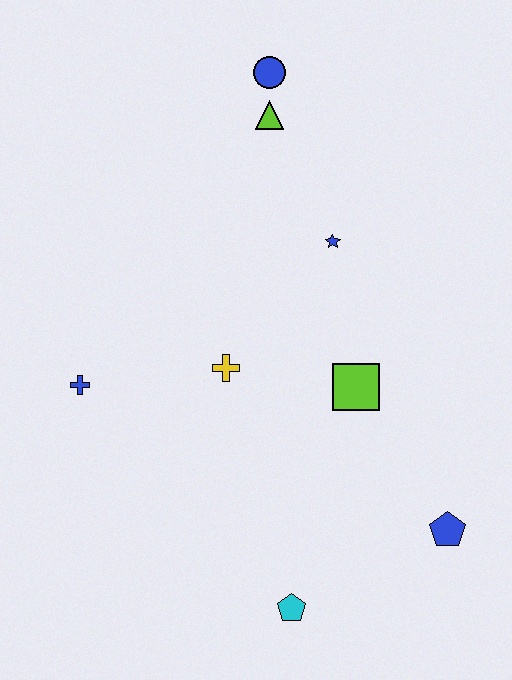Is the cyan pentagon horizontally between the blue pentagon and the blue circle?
Yes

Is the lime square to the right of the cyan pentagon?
Yes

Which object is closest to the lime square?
The yellow cross is closest to the lime square.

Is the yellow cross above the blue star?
No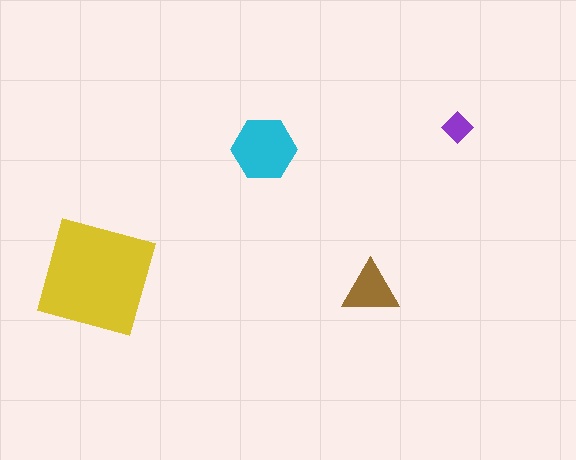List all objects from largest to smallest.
The yellow square, the cyan hexagon, the brown triangle, the purple diamond.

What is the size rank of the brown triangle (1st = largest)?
3rd.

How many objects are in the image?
There are 4 objects in the image.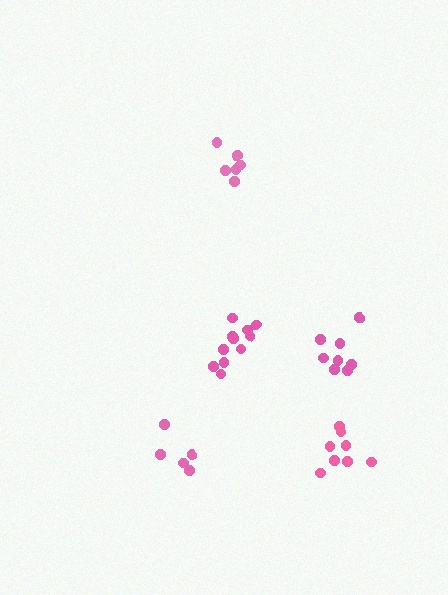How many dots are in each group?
Group 1: 6 dots, Group 2: 5 dots, Group 3: 11 dots, Group 4: 8 dots, Group 5: 8 dots (38 total).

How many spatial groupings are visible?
There are 5 spatial groupings.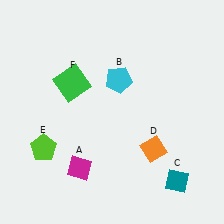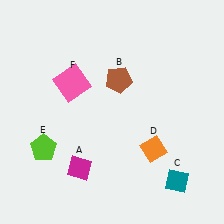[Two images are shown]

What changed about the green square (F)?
In Image 1, F is green. In Image 2, it changed to pink.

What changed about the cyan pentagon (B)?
In Image 1, B is cyan. In Image 2, it changed to brown.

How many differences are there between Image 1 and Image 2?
There are 2 differences between the two images.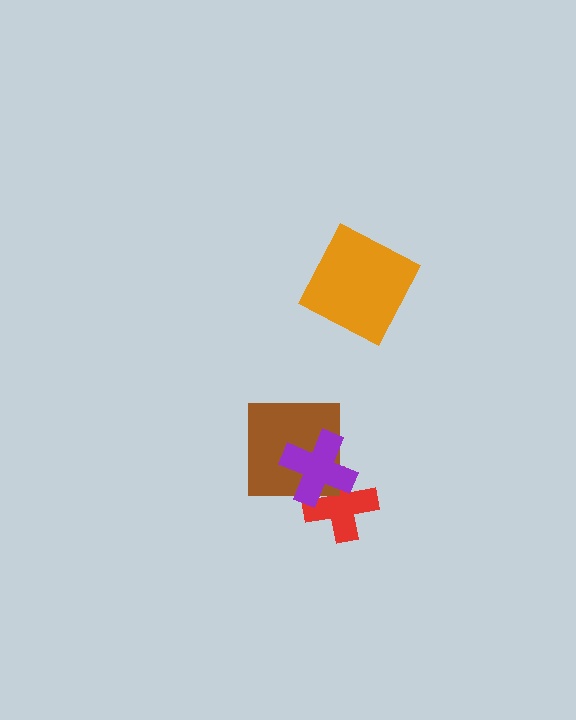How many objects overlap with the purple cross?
2 objects overlap with the purple cross.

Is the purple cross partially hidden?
No, no other shape covers it.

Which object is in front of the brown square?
The purple cross is in front of the brown square.